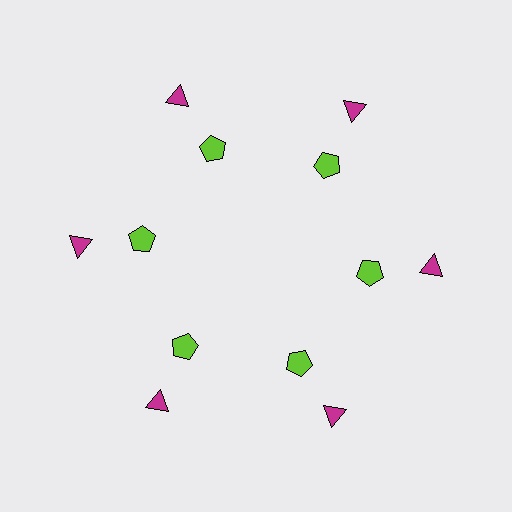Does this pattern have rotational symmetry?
Yes, this pattern has 6-fold rotational symmetry. It looks the same after rotating 60 degrees around the center.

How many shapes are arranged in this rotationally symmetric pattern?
There are 12 shapes, arranged in 6 groups of 2.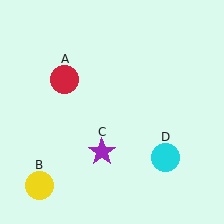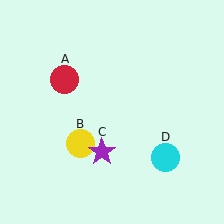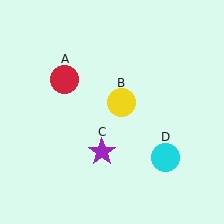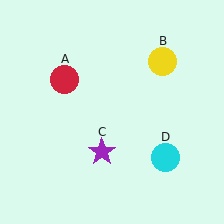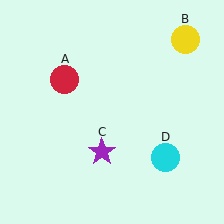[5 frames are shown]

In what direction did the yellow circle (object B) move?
The yellow circle (object B) moved up and to the right.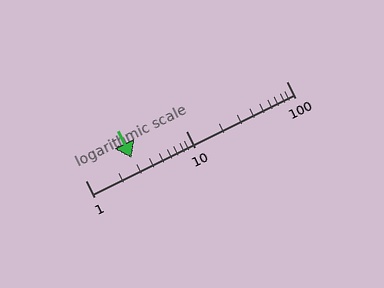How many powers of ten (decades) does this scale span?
The scale spans 2 decades, from 1 to 100.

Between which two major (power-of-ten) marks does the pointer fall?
The pointer is between 1 and 10.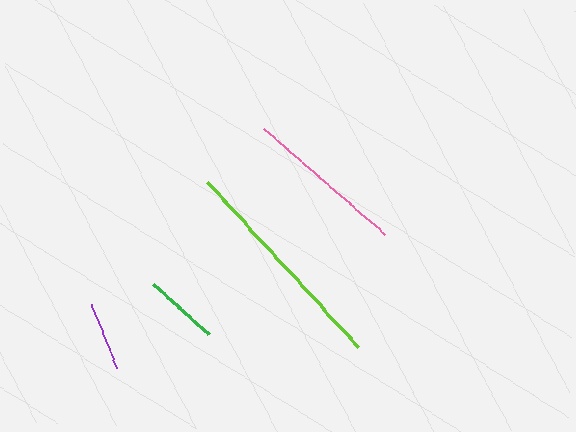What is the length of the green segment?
The green segment is approximately 75 pixels long.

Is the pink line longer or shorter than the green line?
The pink line is longer than the green line.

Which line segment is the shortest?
The purple line is the shortest at approximately 69 pixels.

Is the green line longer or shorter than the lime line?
The lime line is longer than the green line.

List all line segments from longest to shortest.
From longest to shortest: lime, pink, green, purple.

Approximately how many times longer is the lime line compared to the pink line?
The lime line is approximately 1.4 times the length of the pink line.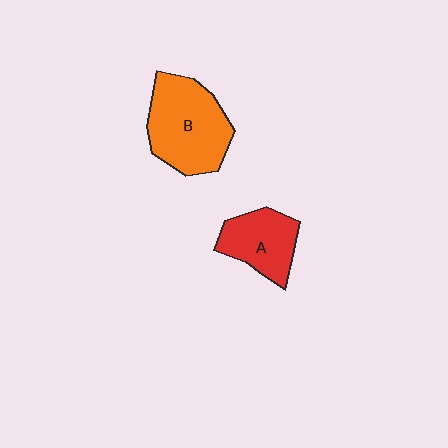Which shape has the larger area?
Shape B (orange).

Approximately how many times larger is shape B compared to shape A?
Approximately 1.6 times.